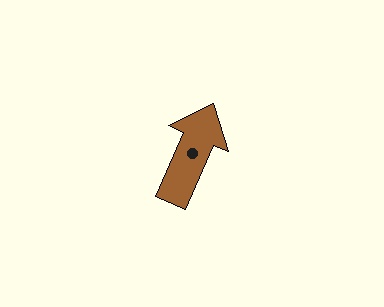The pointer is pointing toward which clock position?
Roughly 1 o'clock.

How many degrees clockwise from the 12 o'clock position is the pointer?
Approximately 24 degrees.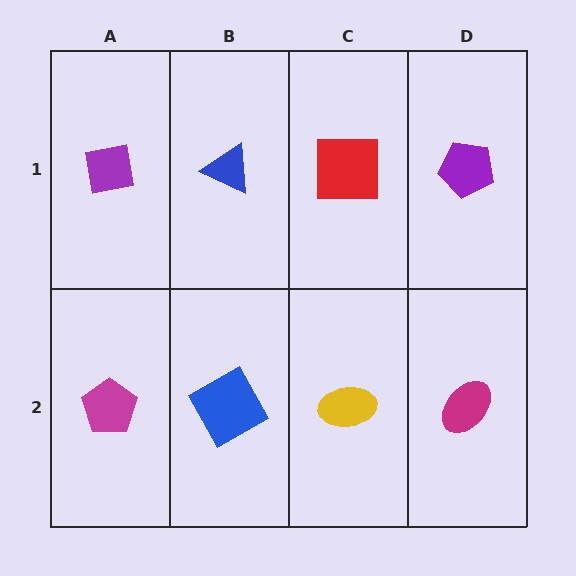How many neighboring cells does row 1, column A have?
2.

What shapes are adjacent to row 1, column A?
A magenta pentagon (row 2, column A), a blue triangle (row 1, column B).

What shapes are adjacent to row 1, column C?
A yellow ellipse (row 2, column C), a blue triangle (row 1, column B), a purple pentagon (row 1, column D).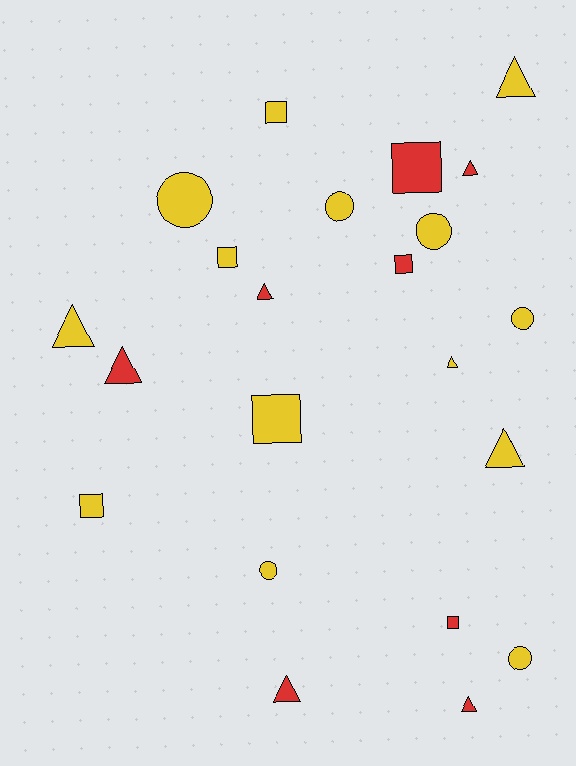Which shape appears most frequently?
Triangle, with 9 objects.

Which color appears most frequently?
Yellow, with 14 objects.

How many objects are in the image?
There are 22 objects.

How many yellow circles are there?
There are 6 yellow circles.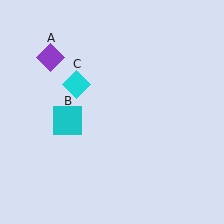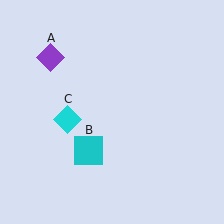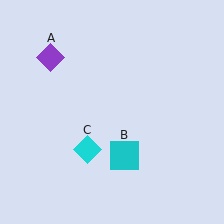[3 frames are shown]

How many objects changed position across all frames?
2 objects changed position: cyan square (object B), cyan diamond (object C).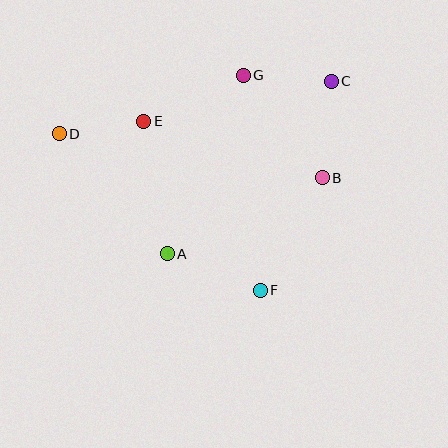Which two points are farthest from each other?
Points C and D are farthest from each other.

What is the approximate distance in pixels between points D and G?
The distance between D and G is approximately 193 pixels.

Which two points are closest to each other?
Points D and E are closest to each other.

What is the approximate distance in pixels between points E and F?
The distance between E and F is approximately 205 pixels.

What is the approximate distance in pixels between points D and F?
The distance between D and F is approximately 255 pixels.